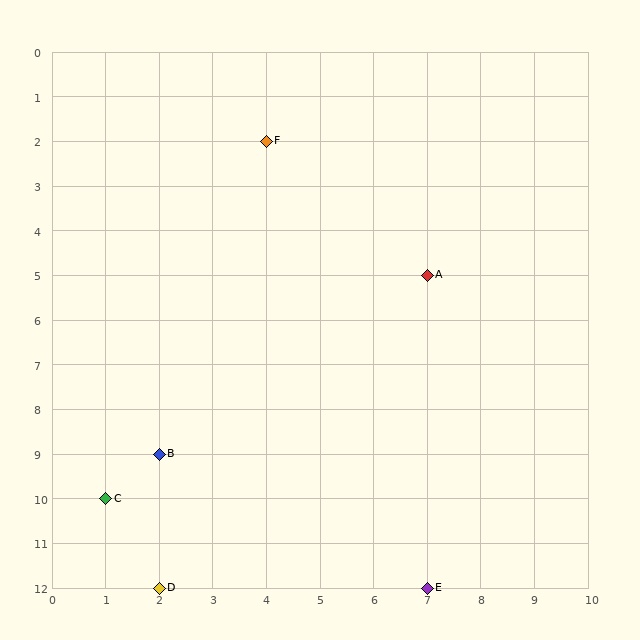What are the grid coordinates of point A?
Point A is at grid coordinates (7, 5).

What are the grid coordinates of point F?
Point F is at grid coordinates (4, 2).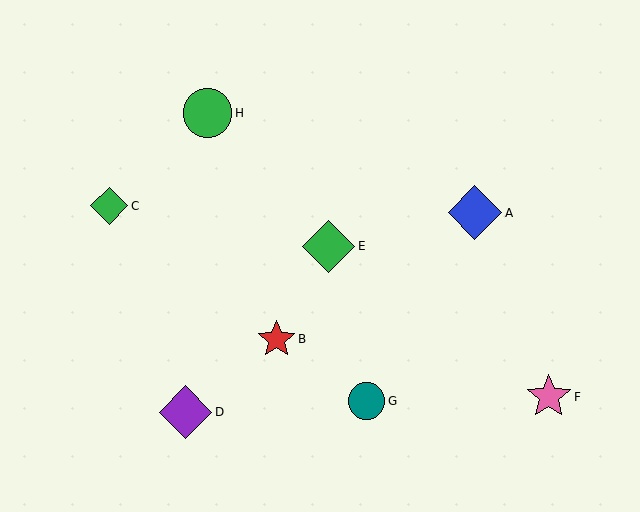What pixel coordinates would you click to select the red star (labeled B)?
Click at (277, 339) to select the red star B.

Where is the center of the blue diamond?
The center of the blue diamond is at (475, 213).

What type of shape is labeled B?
Shape B is a red star.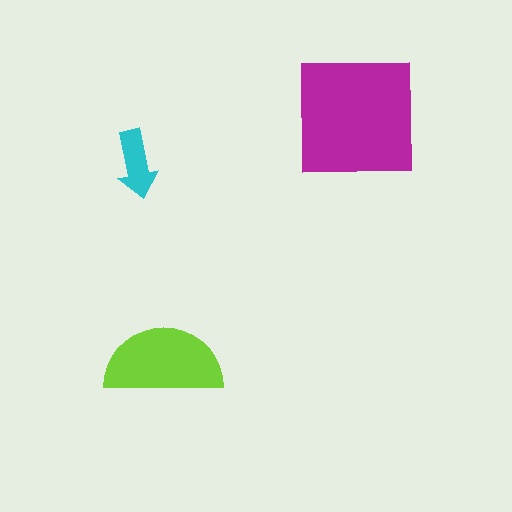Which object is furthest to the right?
The magenta square is rightmost.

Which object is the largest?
The magenta square.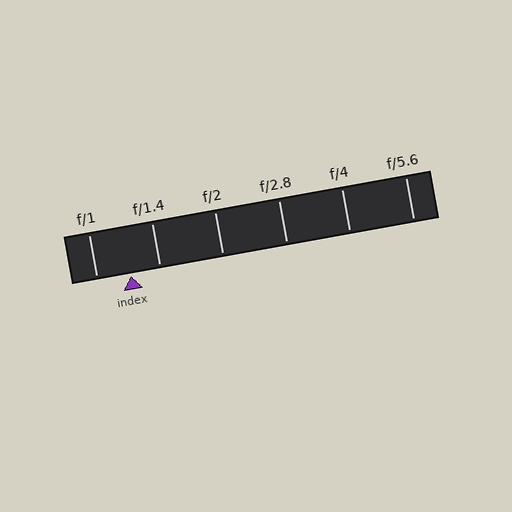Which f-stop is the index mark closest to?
The index mark is closest to f/1.4.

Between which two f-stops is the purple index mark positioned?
The index mark is between f/1 and f/1.4.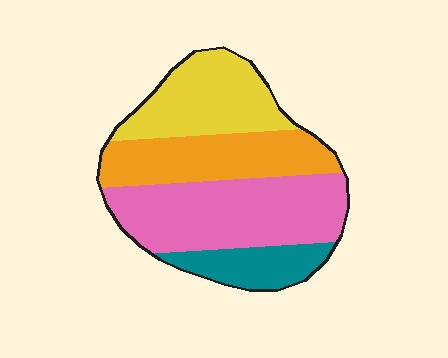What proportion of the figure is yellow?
Yellow takes up less than a quarter of the figure.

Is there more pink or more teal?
Pink.